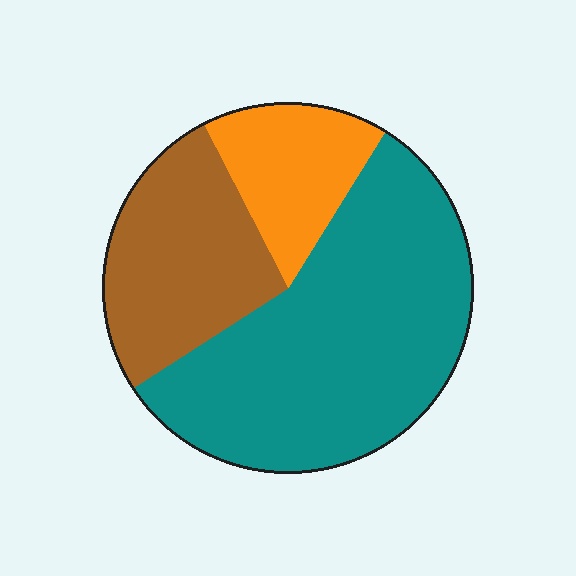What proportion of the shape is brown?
Brown covers 27% of the shape.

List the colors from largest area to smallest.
From largest to smallest: teal, brown, orange.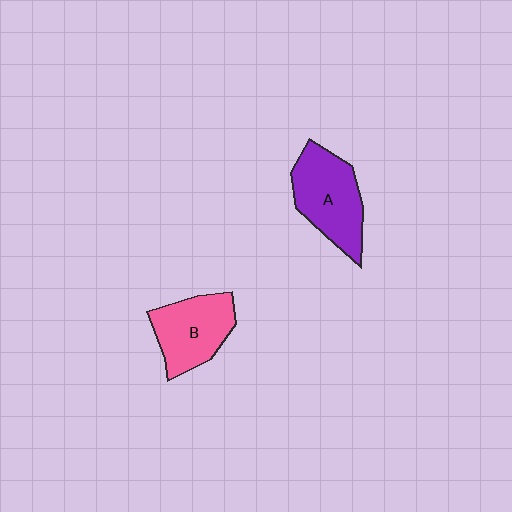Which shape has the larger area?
Shape A (purple).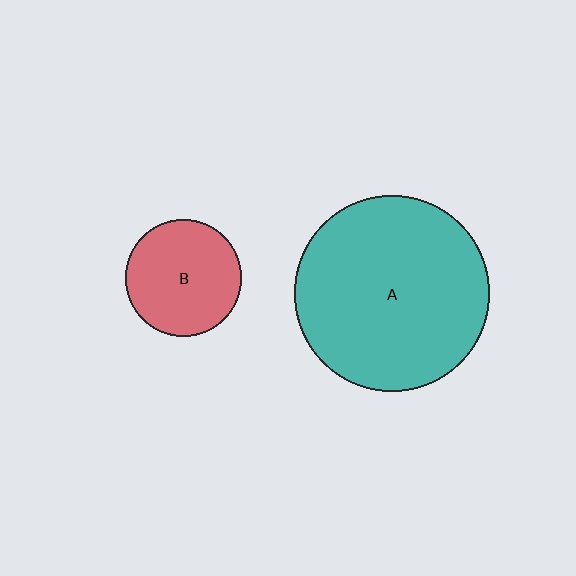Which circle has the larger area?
Circle A (teal).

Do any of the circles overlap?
No, none of the circles overlap.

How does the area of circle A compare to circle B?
Approximately 2.8 times.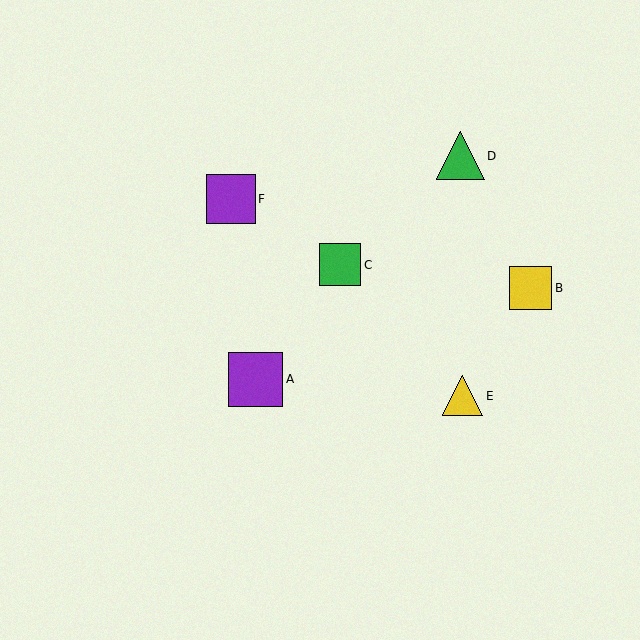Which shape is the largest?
The purple square (labeled A) is the largest.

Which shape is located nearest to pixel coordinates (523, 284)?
The yellow square (labeled B) at (531, 288) is nearest to that location.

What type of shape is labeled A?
Shape A is a purple square.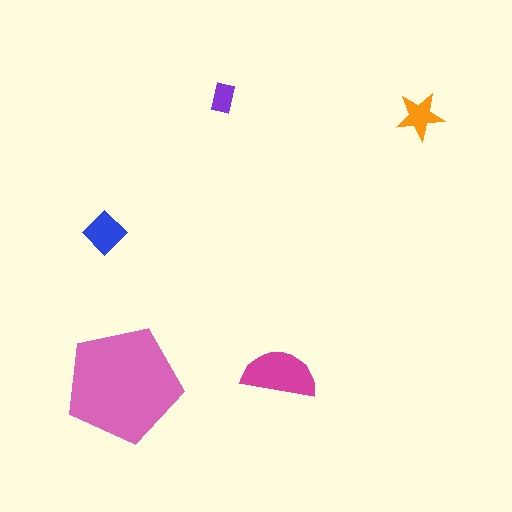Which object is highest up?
The purple rectangle is topmost.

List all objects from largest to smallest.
The pink pentagon, the magenta semicircle, the blue diamond, the orange star, the purple rectangle.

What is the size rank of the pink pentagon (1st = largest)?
1st.